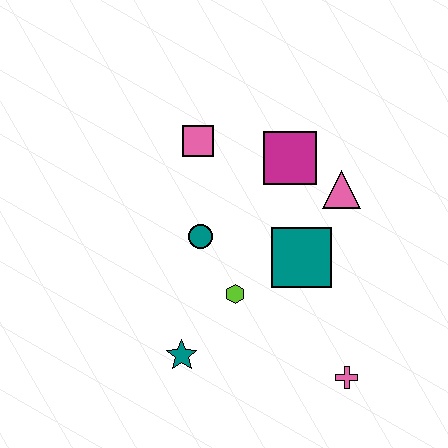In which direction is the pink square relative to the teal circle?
The pink square is above the teal circle.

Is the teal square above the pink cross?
Yes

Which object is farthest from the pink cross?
The pink square is farthest from the pink cross.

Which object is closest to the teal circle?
The lime hexagon is closest to the teal circle.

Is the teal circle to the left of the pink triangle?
Yes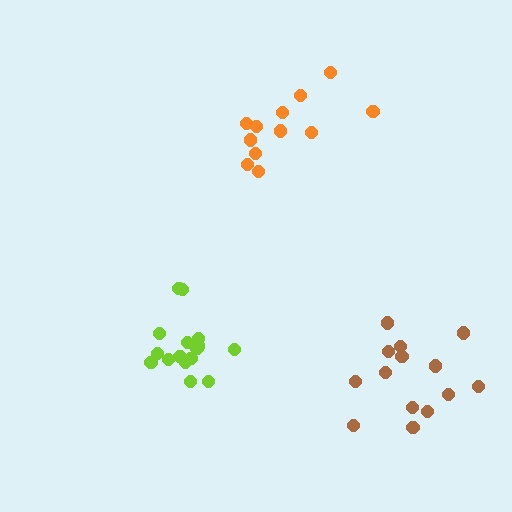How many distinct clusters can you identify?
There are 3 distinct clusters.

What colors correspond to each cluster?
The clusters are colored: brown, lime, orange.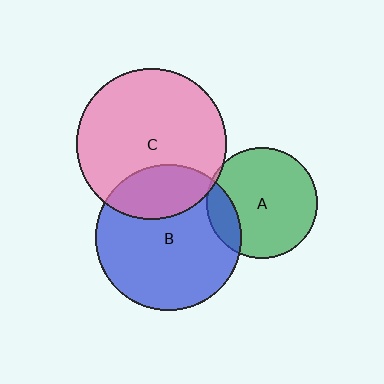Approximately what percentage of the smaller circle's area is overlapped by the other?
Approximately 15%.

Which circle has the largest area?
Circle C (pink).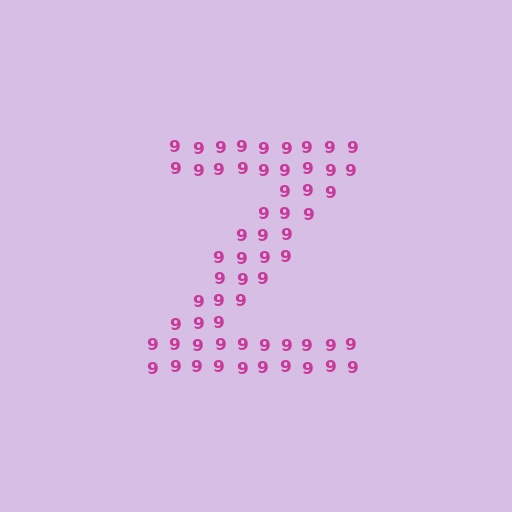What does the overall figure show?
The overall figure shows the letter Z.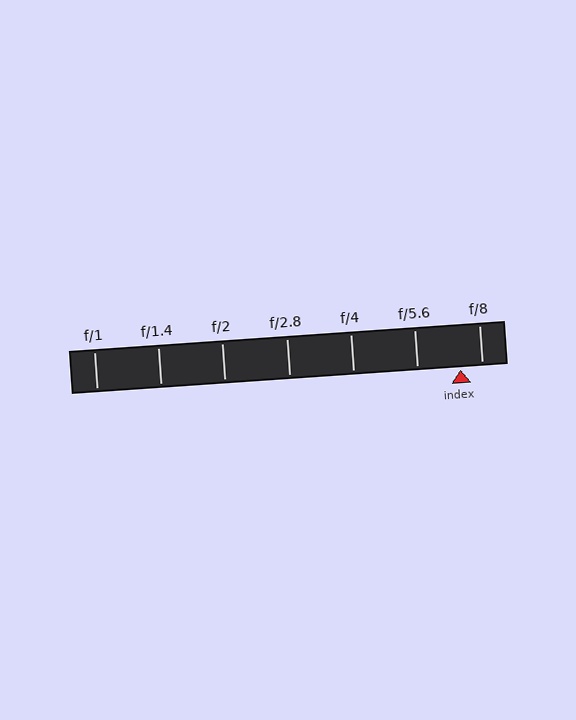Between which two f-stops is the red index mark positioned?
The index mark is between f/5.6 and f/8.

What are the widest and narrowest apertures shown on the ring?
The widest aperture shown is f/1 and the narrowest is f/8.